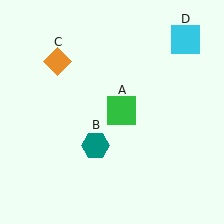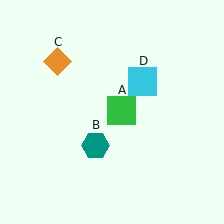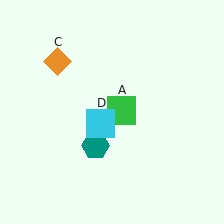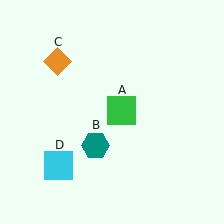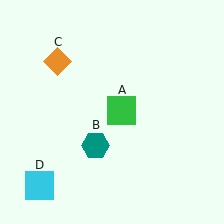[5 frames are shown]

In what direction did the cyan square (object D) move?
The cyan square (object D) moved down and to the left.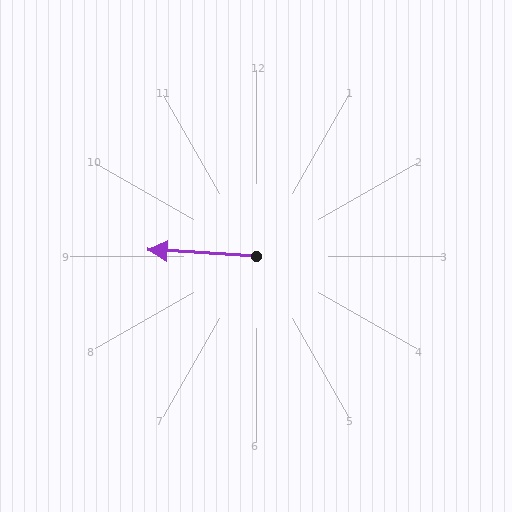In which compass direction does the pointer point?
West.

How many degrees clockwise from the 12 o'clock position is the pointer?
Approximately 273 degrees.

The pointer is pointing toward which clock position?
Roughly 9 o'clock.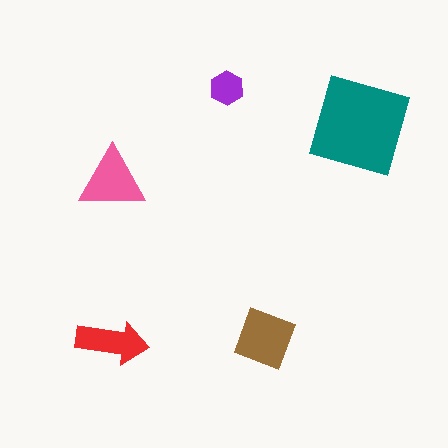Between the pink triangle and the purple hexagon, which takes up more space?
The pink triangle.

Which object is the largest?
The teal square.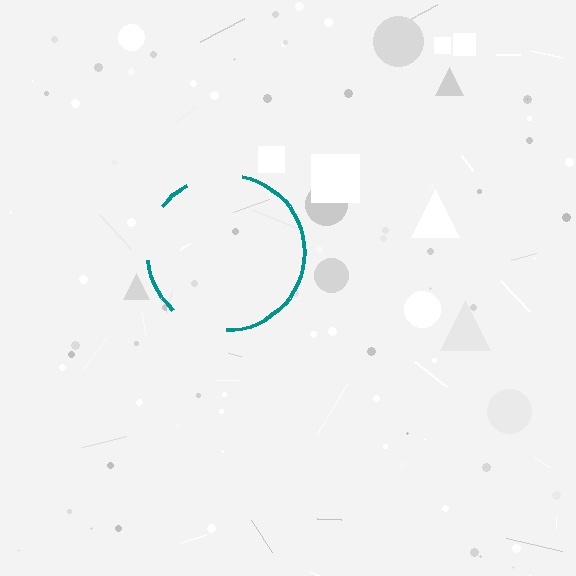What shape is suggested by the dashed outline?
The dashed outline suggests a circle.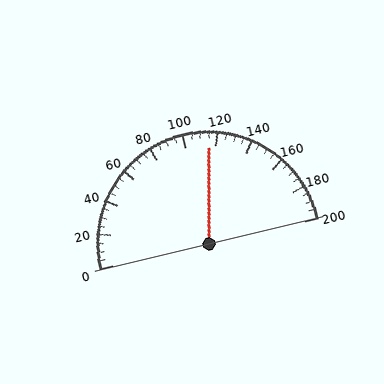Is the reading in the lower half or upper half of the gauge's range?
The reading is in the upper half of the range (0 to 200).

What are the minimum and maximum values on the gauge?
The gauge ranges from 0 to 200.